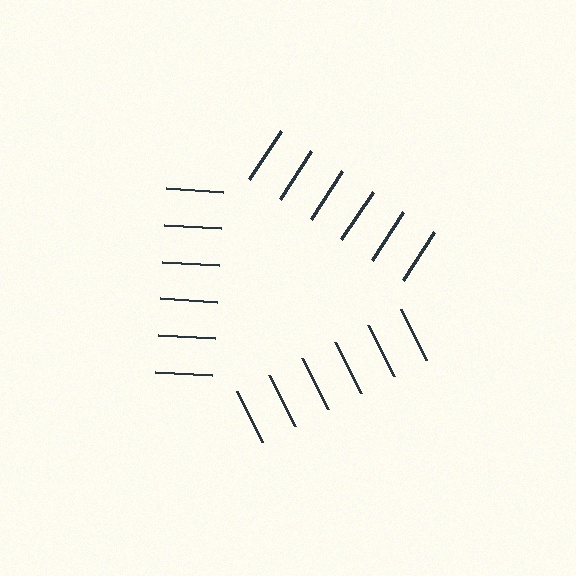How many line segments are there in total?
18 — 6 along each of the 3 edges.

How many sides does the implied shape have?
3 sides — the line-ends trace a triangle.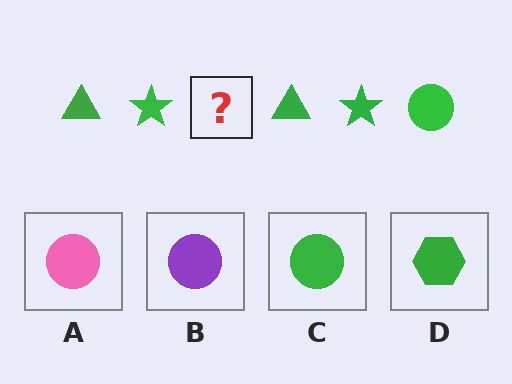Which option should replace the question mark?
Option C.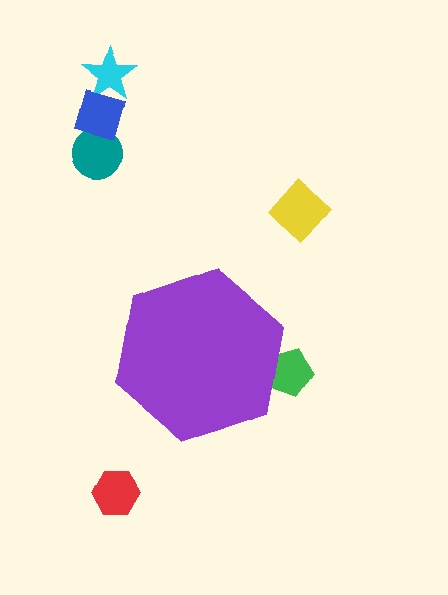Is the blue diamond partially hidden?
No, the blue diamond is fully visible.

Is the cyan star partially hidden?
No, the cyan star is fully visible.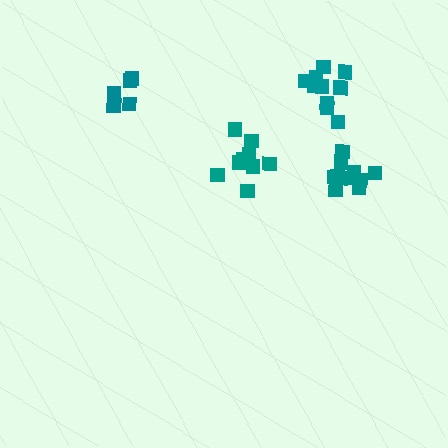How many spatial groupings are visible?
There are 4 spatial groupings.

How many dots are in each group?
Group 1: 11 dots, Group 2: 11 dots, Group 3: 11 dots, Group 4: 5 dots (38 total).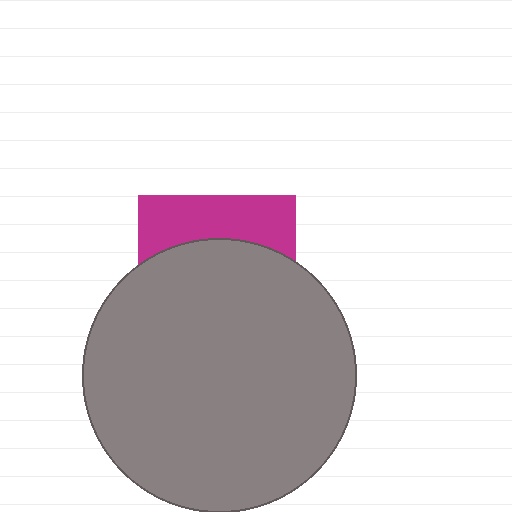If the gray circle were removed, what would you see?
You would see the complete magenta square.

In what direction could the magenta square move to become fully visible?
The magenta square could move up. That would shift it out from behind the gray circle entirely.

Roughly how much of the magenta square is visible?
A small part of it is visible (roughly 32%).